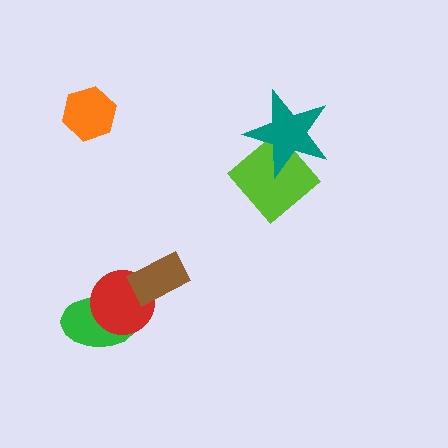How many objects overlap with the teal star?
1 object overlaps with the teal star.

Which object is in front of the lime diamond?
The teal star is in front of the lime diamond.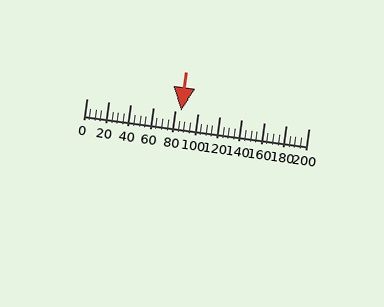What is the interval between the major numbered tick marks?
The major tick marks are spaced 20 units apart.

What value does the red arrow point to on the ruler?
The red arrow points to approximately 85.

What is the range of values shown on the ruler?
The ruler shows values from 0 to 200.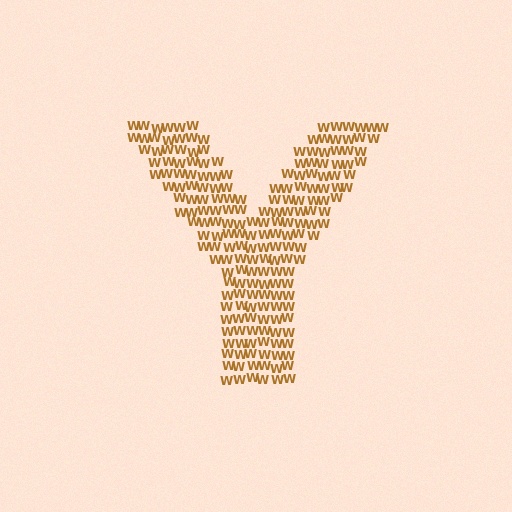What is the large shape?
The large shape is the letter Y.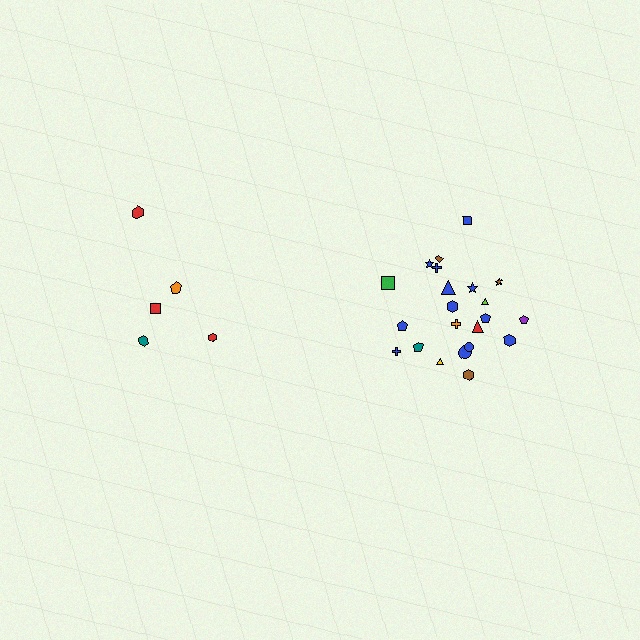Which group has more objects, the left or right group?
The right group.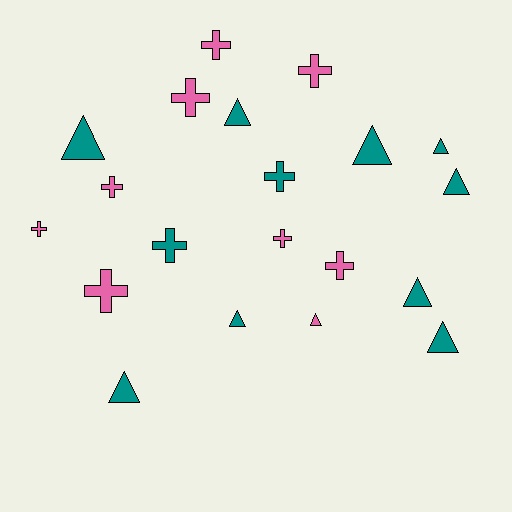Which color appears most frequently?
Teal, with 11 objects.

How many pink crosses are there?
There are 8 pink crosses.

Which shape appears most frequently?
Cross, with 10 objects.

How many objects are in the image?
There are 20 objects.